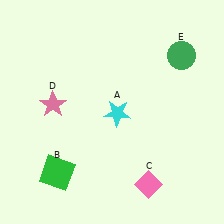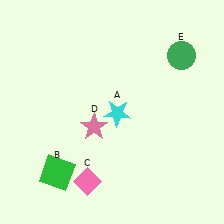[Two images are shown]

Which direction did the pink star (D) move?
The pink star (D) moved right.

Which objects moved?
The objects that moved are: the pink diamond (C), the pink star (D).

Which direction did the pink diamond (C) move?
The pink diamond (C) moved left.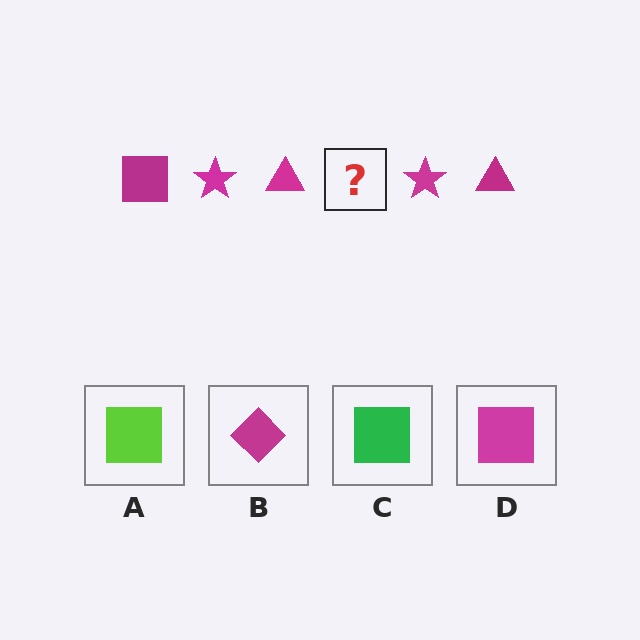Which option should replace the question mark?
Option D.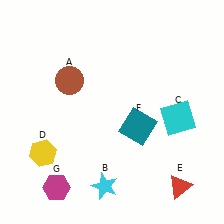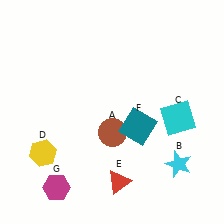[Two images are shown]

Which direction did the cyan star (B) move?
The cyan star (B) moved right.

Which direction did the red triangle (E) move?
The red triangle (E) moved left.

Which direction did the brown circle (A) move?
The brown circle (A) moved down.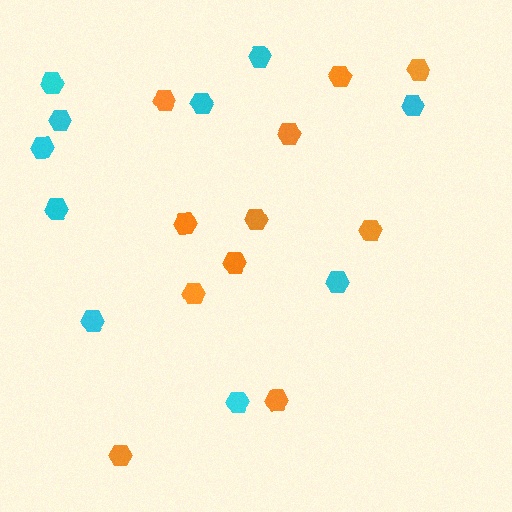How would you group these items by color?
There are 2 groups: one group of cyan hexagons (10) and one group of orange hexagons (11).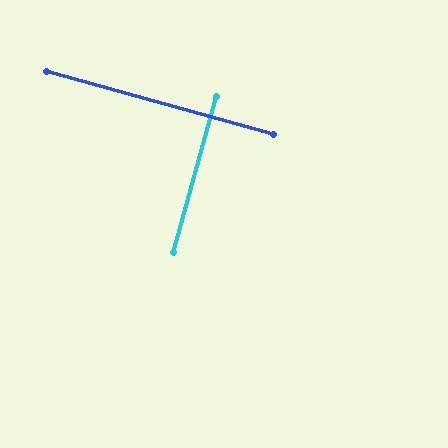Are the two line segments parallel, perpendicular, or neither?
Perpendicular — they meet at approximately 90°.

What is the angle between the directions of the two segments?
Approximately 90 degrees.